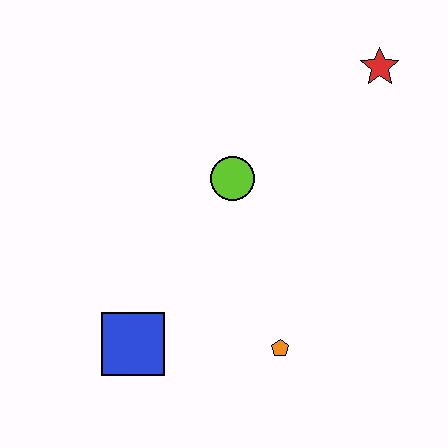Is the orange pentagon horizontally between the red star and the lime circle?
Yes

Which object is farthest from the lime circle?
The blue square is farthest from the lime circle.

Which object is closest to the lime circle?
The orange pentagon is closest to the lime circle.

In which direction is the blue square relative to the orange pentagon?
The blue square is to the left of the orange pentagon.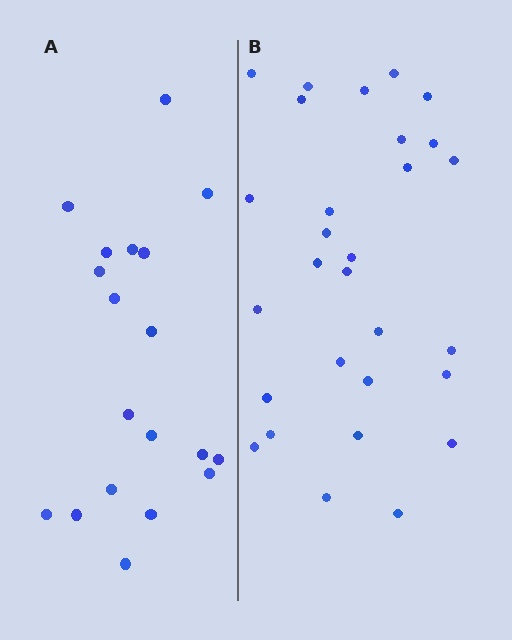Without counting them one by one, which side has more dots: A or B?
Region B (the right region) has more dots.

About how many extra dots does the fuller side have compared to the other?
Region B has roughly 10 or so more dots than region A.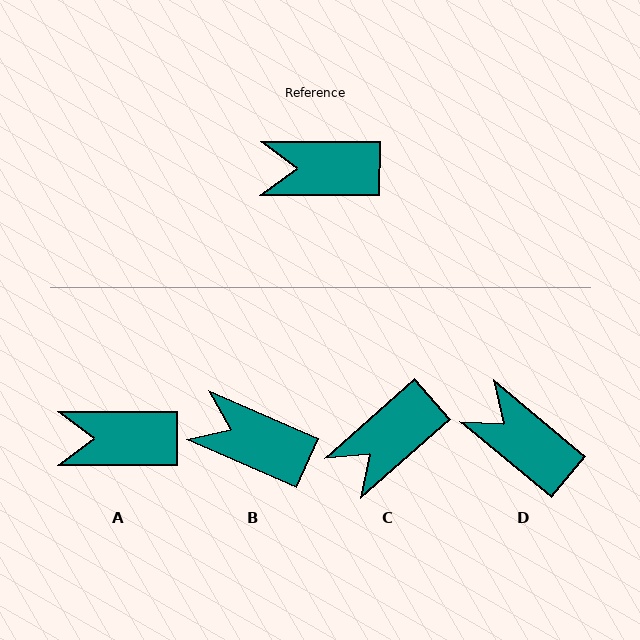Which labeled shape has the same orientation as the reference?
A.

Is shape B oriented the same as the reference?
No, it is off by about 23 degrees.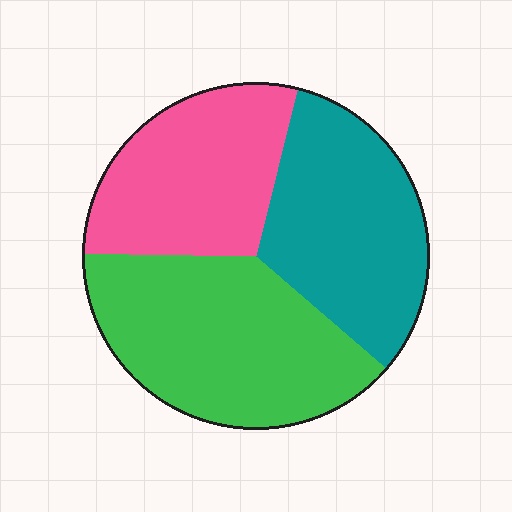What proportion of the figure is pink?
Pink takes up about one quarter (1/4) of the figure.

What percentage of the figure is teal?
Teal covers roughly 30% of the figure.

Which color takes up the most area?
Green, at roughly 40%.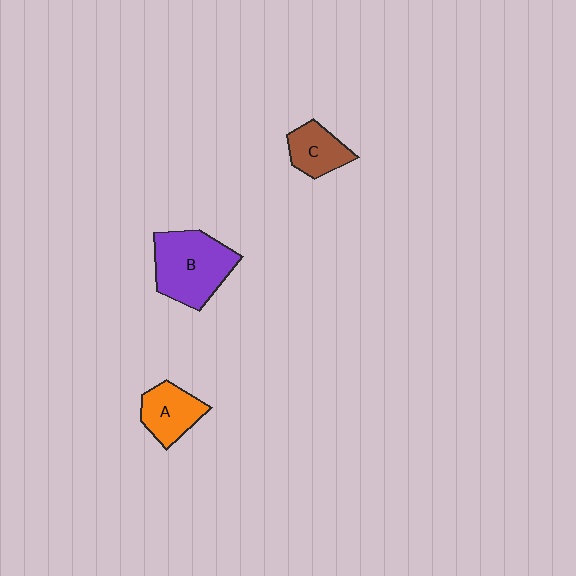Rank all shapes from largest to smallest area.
From largest to smallest: B (purple), A (orange), C (brown).